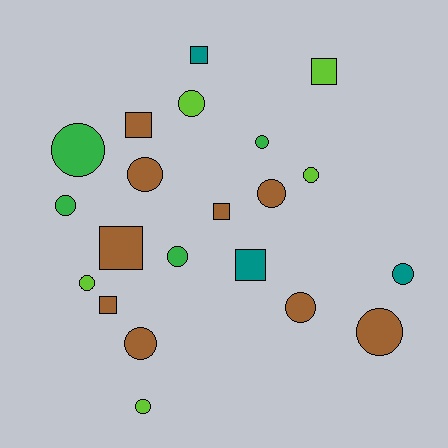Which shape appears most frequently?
Circle, with 14 objects.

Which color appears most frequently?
Brown, with 9 objects.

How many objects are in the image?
There are 21 objects.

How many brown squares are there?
There are 4 brown squares.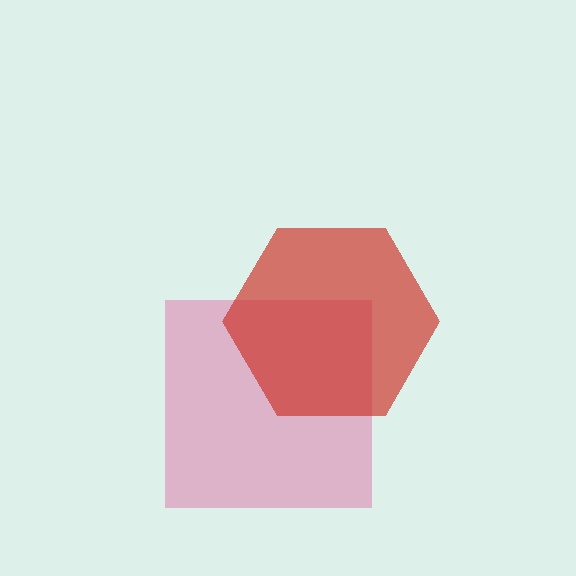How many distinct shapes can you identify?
There are 2 distinct shapes: a pink square, a red hexagon.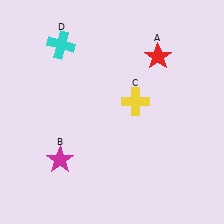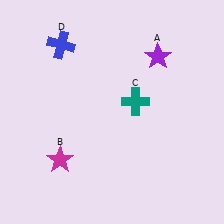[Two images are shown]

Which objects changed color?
A changed from red to purple. C changed from yellow to teal. D changed from cyan to blue.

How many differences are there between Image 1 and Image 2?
There are 3 differences between the two images.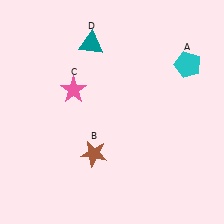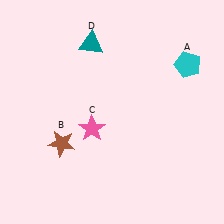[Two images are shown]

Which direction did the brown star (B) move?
The brown star (B) moved left.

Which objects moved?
The objects that moved are: the brown star (B), the pink star (C).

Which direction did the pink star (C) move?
The pink star (C) moved down.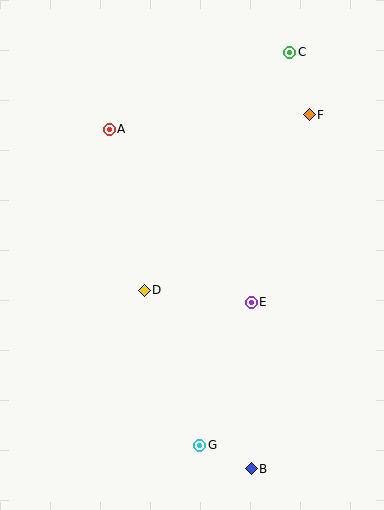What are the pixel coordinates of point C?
Point C is at (290, 52).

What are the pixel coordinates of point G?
Point G is at (200, 445).